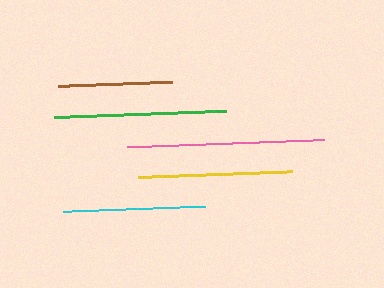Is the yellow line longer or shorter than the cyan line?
The yellow line is longer than the cyan line.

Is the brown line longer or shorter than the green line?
The green line is longer than the brown line.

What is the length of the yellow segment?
The yellow segment is approximately 154 pixels long.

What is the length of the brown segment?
The brown segment is approximately 114 pixels long.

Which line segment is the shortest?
The brown line is the shortest at approximately 114 pixels.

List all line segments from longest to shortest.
From longest to shortest: pink, green, yellow, cyan, brown.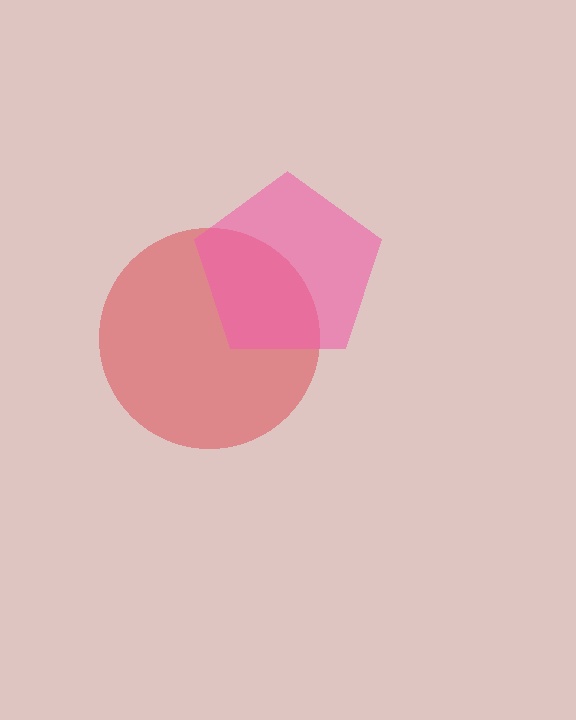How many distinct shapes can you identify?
There are 2 distinct shapes: a red circle, a pink pentagon.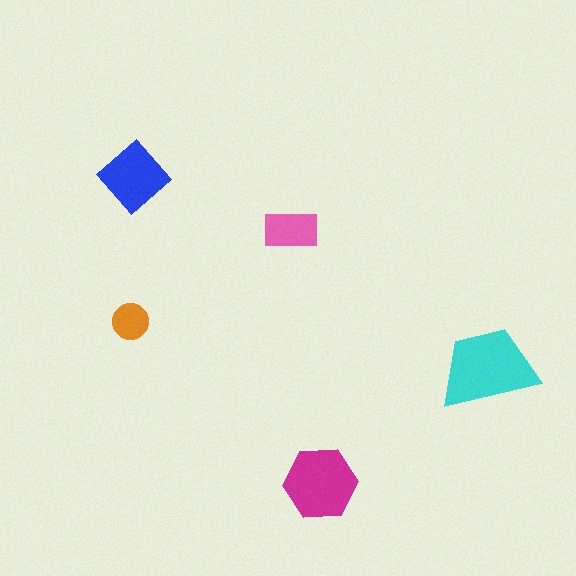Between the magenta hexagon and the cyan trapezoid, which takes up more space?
The cyan trapezoid.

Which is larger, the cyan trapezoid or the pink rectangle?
The cyan trapezoid.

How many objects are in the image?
There are 5 objects in the image.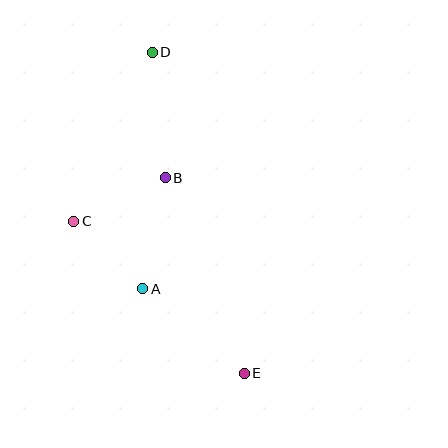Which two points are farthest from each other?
Points D and E are farthest from each other.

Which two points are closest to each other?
Points A and C are closest to each other.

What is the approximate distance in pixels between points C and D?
The distance between C and D is approximately 186 pixels.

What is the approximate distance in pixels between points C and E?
The distance between C and E is approximately 229 pixels.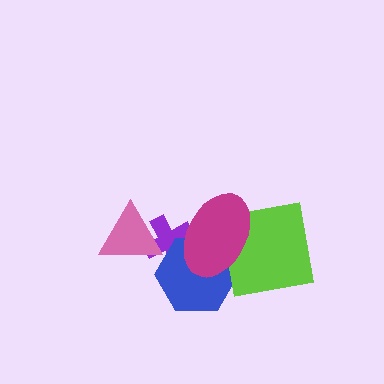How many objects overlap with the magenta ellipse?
3 objects overlap with the magenta ellipse.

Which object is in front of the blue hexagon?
The magenta ellipse is in front of the blue hexagon.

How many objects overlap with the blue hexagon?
2 objects overlap with the blue hexagon.